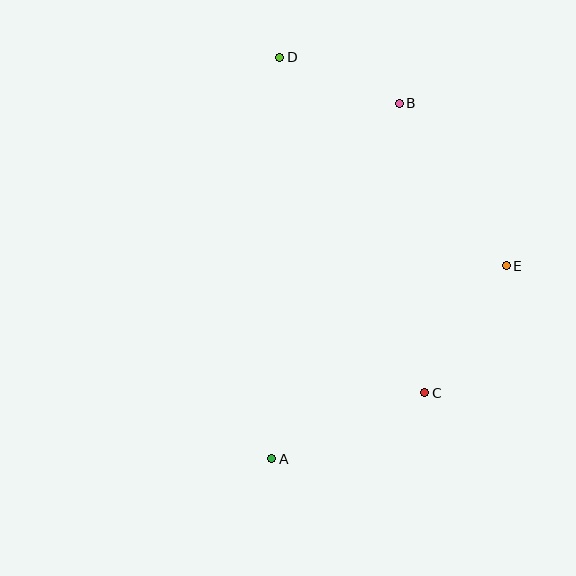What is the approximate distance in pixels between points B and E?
The distance between B and E is approximately 194 pixels.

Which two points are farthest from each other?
Points A and D are farthest from each other.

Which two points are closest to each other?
Points B and D are closest to each other.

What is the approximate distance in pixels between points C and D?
The distance between C and D is approximately 365 pixels.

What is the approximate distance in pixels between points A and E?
The distance between A and E is approximately 304 pixels.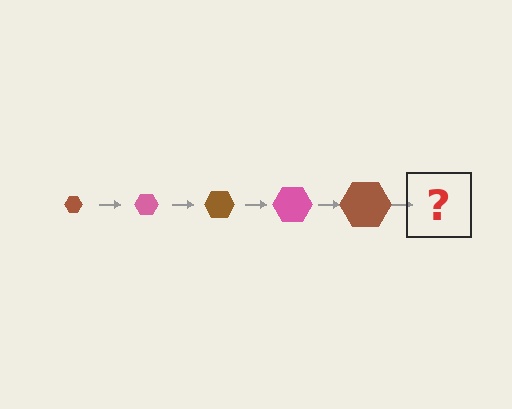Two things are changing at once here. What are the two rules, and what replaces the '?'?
The two rules are that the hexagon grows larger each step and the color cycles through brown and pink. The '?' should be a pink hexagon, larger than the previous one.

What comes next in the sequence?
The next element should be a pink hexagon, larger than the previous one.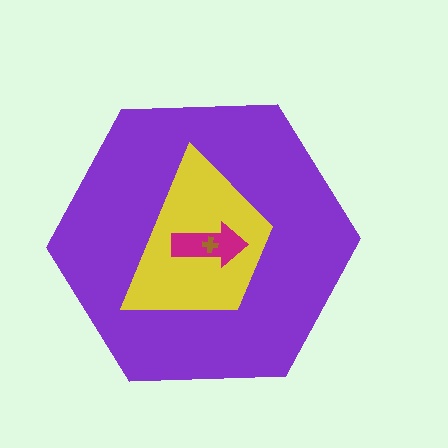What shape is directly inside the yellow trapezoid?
The magenta arrow.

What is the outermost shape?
The purple hexagon.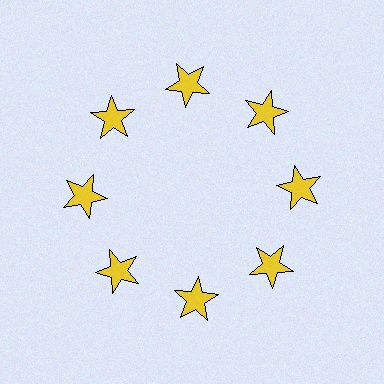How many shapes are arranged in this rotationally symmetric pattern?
There are 8 shapes, arranged in 8 groups of 1.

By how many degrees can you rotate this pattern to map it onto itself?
The pattern maps onto itself every 45 degrees of rotation.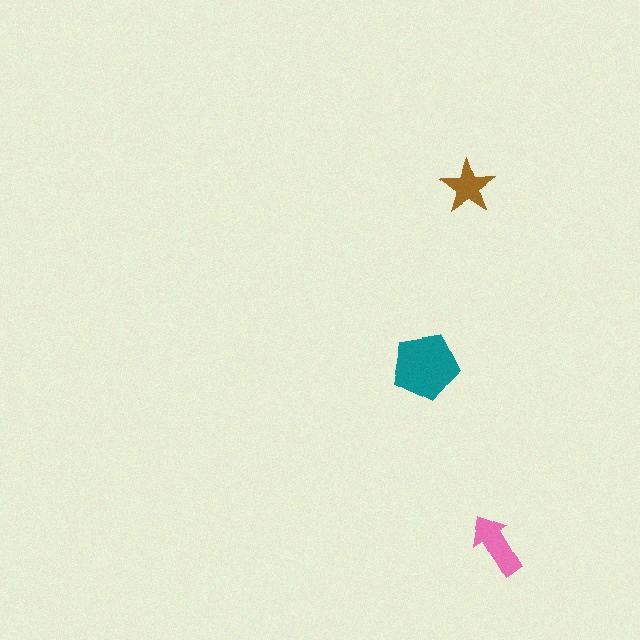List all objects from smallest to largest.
The brown star, the pink arrow, the teal pentagon.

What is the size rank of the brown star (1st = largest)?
3rd.